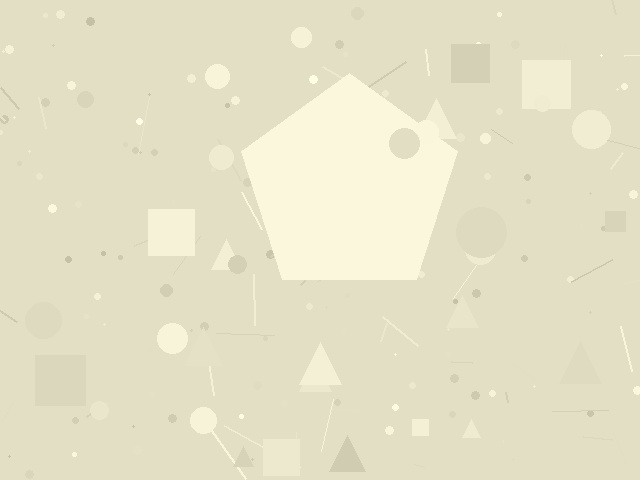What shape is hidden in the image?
A pentagon is hidden in the image.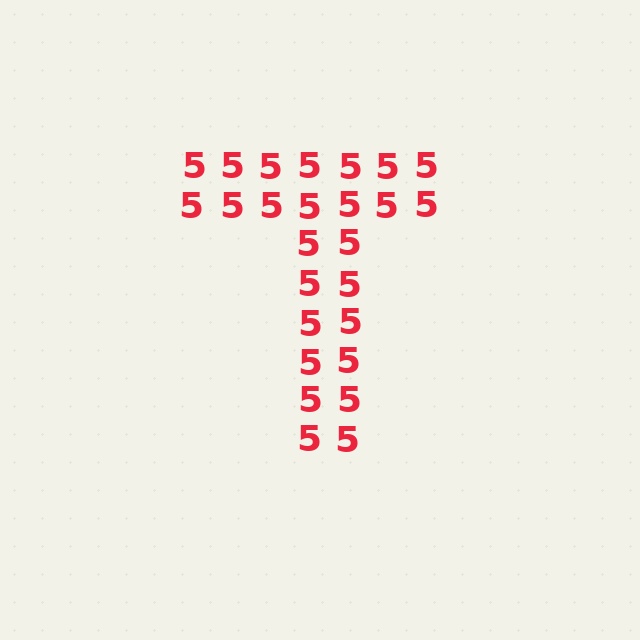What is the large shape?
The large shape is the letter T.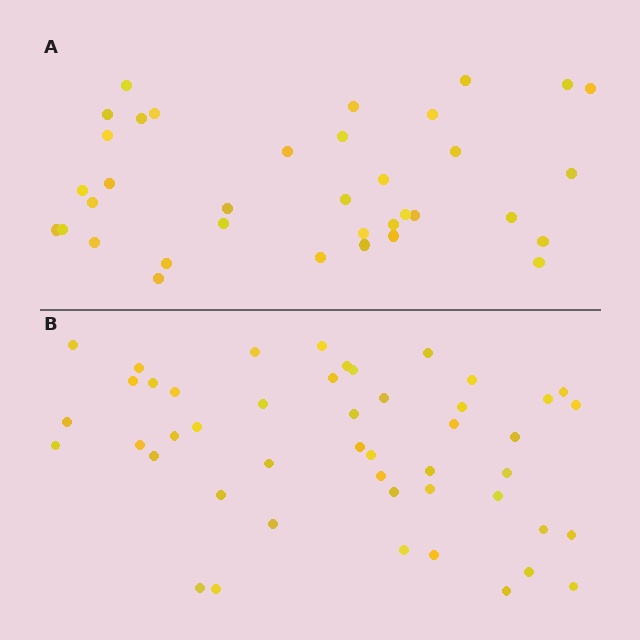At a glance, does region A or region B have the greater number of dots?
Region B (the bottom region) has more dots.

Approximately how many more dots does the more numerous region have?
Region B has roughly 12 or so more dots than region A.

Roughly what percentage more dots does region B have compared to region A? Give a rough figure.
About 30% more.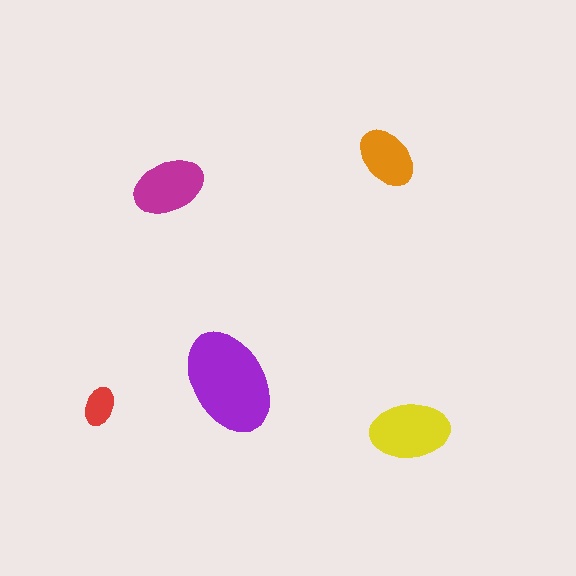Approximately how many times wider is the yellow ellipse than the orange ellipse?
About 1.5 times wider.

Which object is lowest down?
The yellow ellipse is bottommost.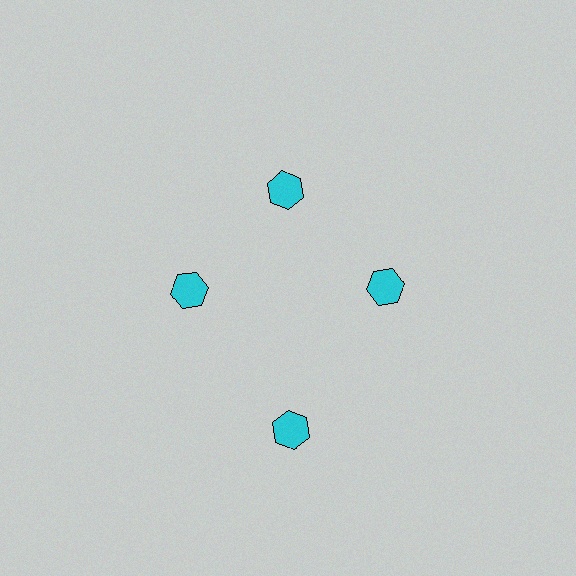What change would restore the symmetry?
The symmetry would be restored by moving it inward, back onto the ring so that all 4 hexagons sit at equal angles and equal distance from the center.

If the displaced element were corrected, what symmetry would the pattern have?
It would have 4-fold rotational symmetry — the pattern would map onto itself every 90 degrees.